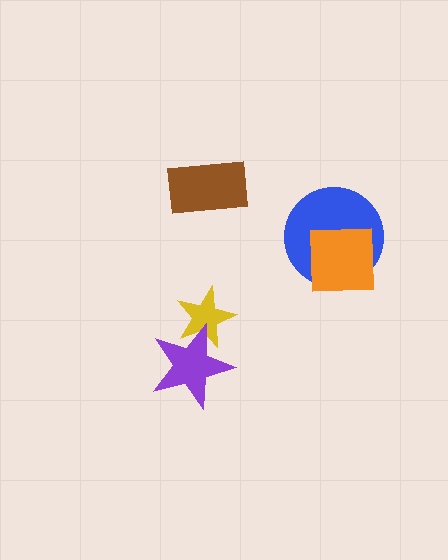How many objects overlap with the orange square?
1 object overlaps with the orange square.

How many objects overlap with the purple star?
1 object overlaps with the purple star.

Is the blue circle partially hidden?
Yes, it is partially covered by another shape.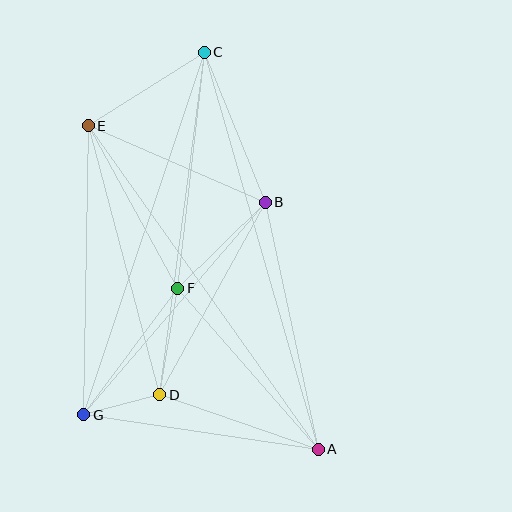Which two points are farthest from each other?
Points A and C are farthest from each other.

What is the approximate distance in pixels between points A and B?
The distance between A and B is approximately 253 pixels.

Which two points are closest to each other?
Points D and G are closest to each other.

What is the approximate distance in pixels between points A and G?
The distance between A and G is approximately 237 pixels.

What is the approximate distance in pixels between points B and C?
The distance between B and C is approximately 162 pixels.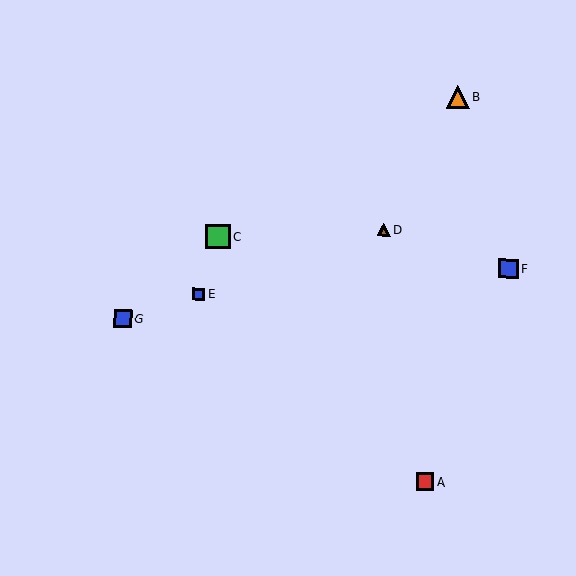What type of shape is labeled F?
Shape F is a blue square.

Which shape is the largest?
The green square (labeled C) is the largest.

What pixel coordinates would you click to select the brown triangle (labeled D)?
Click at (384, 229) to select the brown triangle D.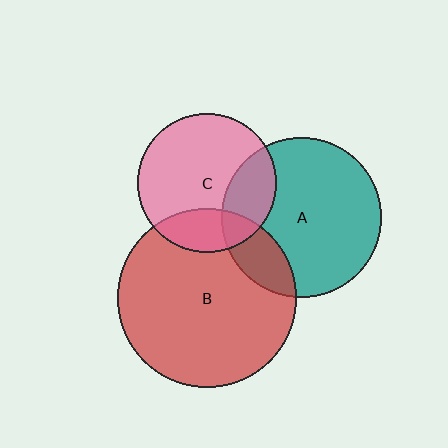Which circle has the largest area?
Circle B (red).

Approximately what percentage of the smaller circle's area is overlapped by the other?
Approximately 20%.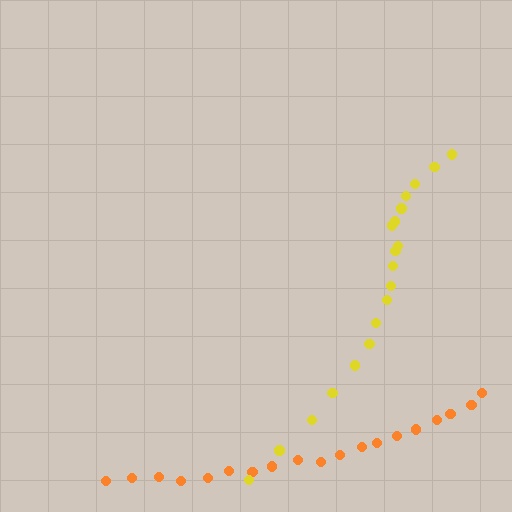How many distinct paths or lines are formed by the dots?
There are 2 distinct paths.